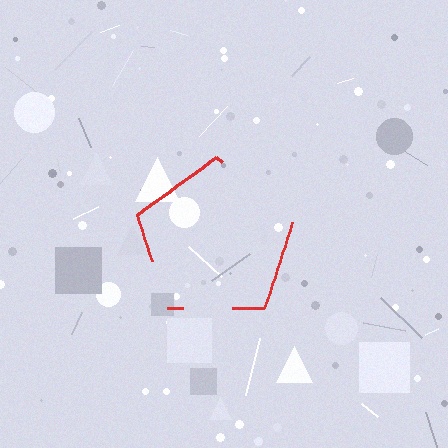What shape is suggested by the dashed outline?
The dashed outline suggests a pentagon.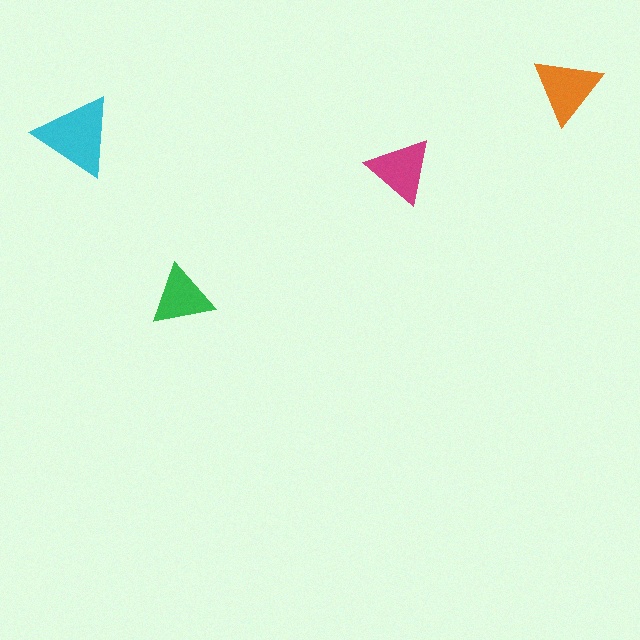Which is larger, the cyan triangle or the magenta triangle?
The cyan one.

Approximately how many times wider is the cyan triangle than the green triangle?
About 1.5 times wider.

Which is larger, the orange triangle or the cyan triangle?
The cyan one.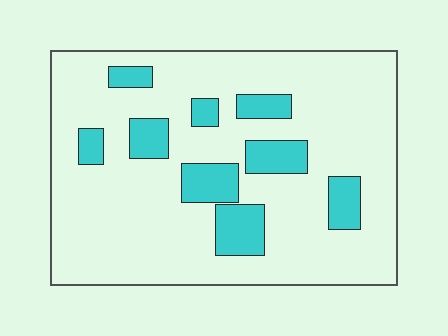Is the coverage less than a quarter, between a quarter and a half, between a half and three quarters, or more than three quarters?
Less than a quarter.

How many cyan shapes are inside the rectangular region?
9.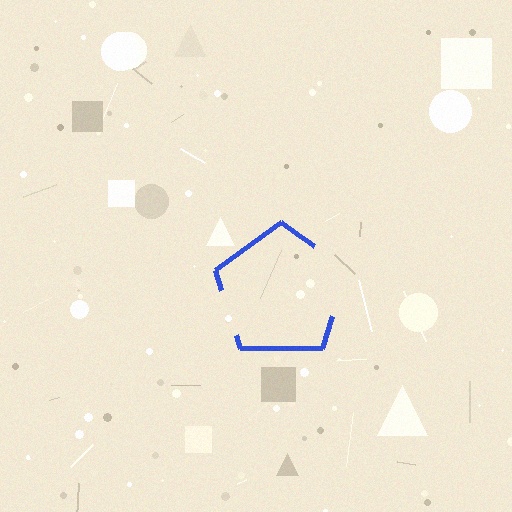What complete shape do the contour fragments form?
The contour fragments form a pentagon.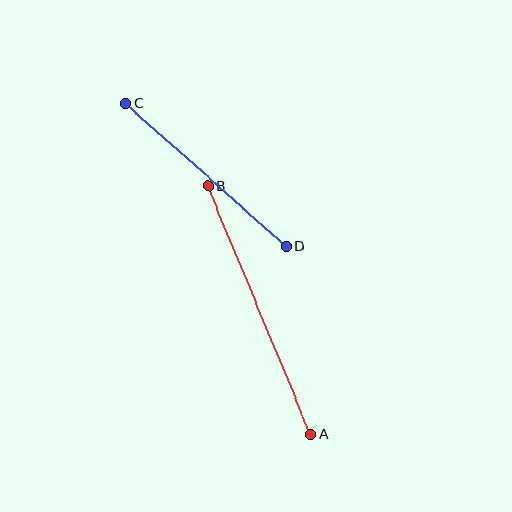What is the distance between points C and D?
The distance is approximately 216 pixels.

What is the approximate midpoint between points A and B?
The midpoint is at approximately (259, 310) pixels.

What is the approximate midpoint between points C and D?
The midpoint is at approximately (206, 175) pixels.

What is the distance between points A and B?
The distance is approximately 268 pixels.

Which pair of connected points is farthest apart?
Points A and B are farthest apart.